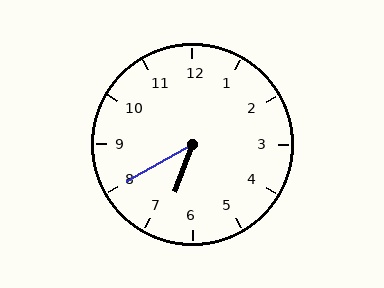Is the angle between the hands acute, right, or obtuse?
It is acute.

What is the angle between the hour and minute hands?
Approximately 40 degrees.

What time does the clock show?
6:40.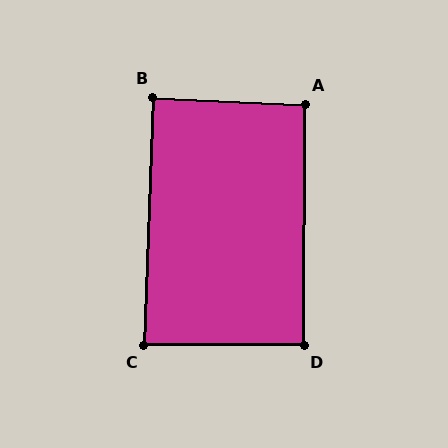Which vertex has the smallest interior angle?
C, at approximately 88 degrees.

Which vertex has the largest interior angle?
A, at approximately 92 degrees.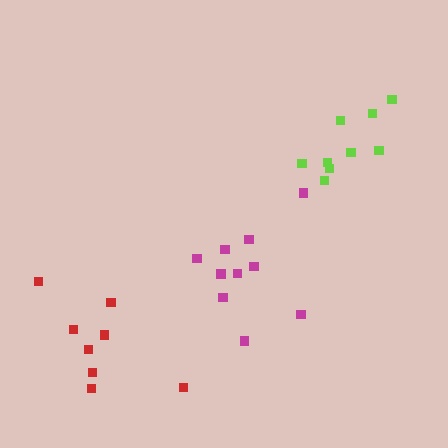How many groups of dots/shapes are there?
There are 3 groups.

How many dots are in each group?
Group 1: 8 dots, Group 2: 9 dots, Group 3: 10 dots (27 total).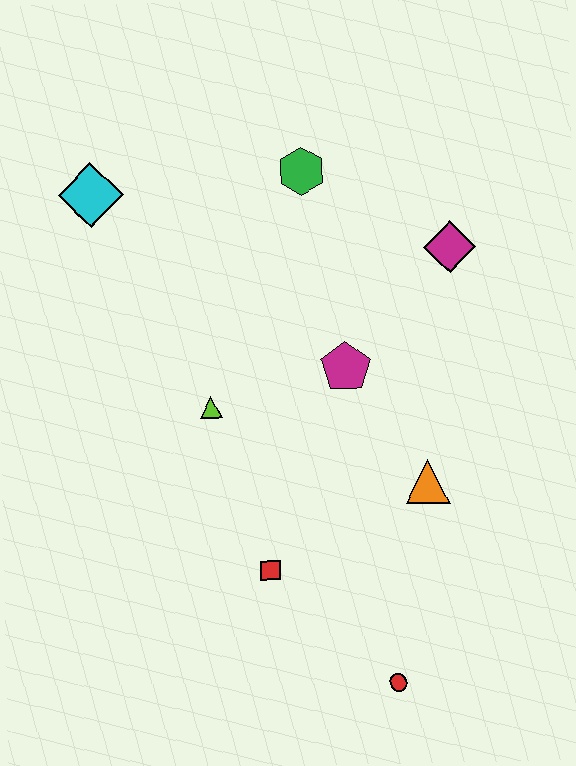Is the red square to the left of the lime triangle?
No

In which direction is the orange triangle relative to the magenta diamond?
The orange triangle is below the magenta diamond.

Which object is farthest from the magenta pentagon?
The red circle is farthest from the magenta pentagon.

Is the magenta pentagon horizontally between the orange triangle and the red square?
Yes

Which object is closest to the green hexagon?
The magenta diamond is closest to the green hexagon.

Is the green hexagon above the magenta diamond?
Yes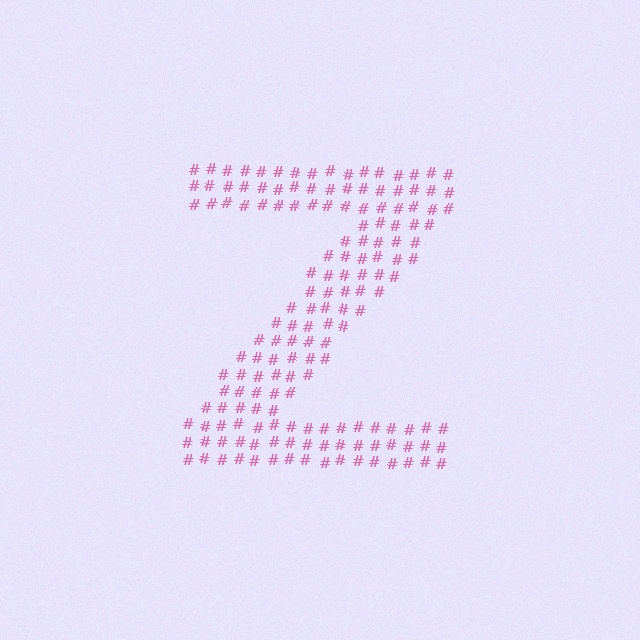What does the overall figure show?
The overall figure shows the letter Z.